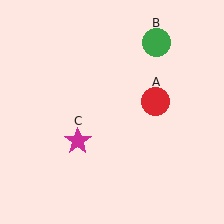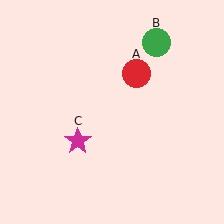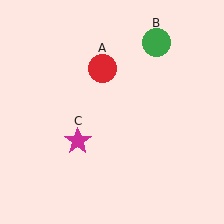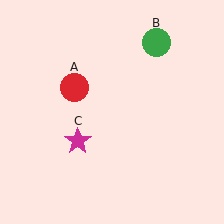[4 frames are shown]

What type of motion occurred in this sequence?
The red circle (object A) rotated counterclockwise around the center of the scene.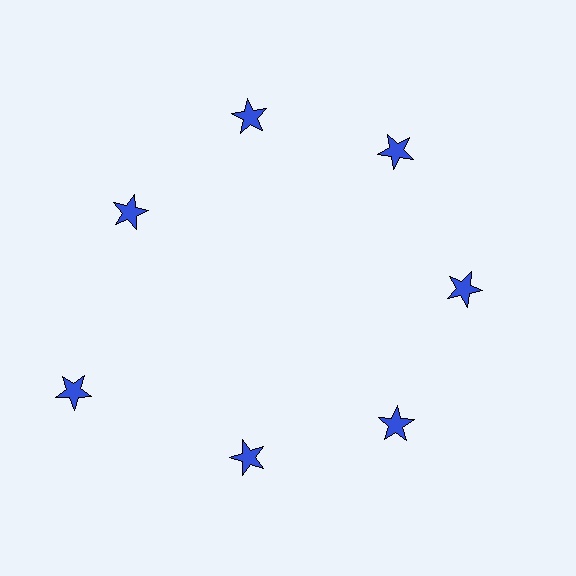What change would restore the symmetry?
The symmetry would be restored by moving it inward, back onto the ring so that all 7 stars sit at equal angles and equal distance from the center.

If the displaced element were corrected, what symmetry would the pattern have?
It would have 7-fold rotational symmetry — the pattern would map onto itself every 51 degrees.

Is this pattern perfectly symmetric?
No. The 7 blue stars are arranged in a ring, but one element near the 8 o'clock position is pushed outward from the center, breaking the 7-fold rotational symmetry.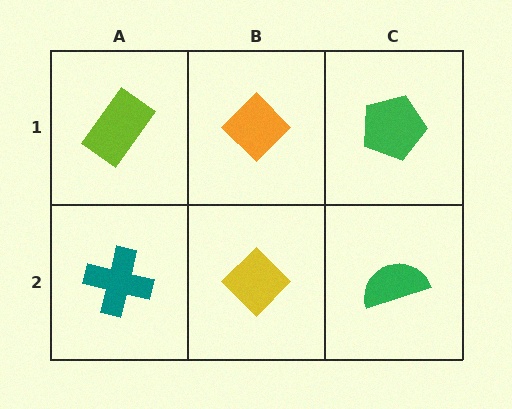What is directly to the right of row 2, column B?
A green semicircle.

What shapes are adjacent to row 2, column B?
An orange diamond (row 1, column B), a teal cross (row 2, column A), a green semicircle (row 2, column C).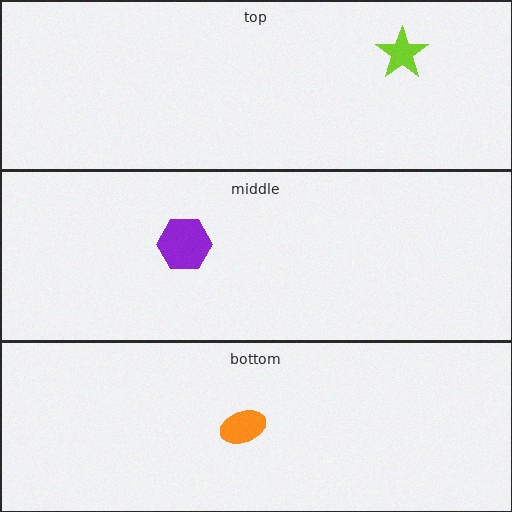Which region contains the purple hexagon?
The middle region.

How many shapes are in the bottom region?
1.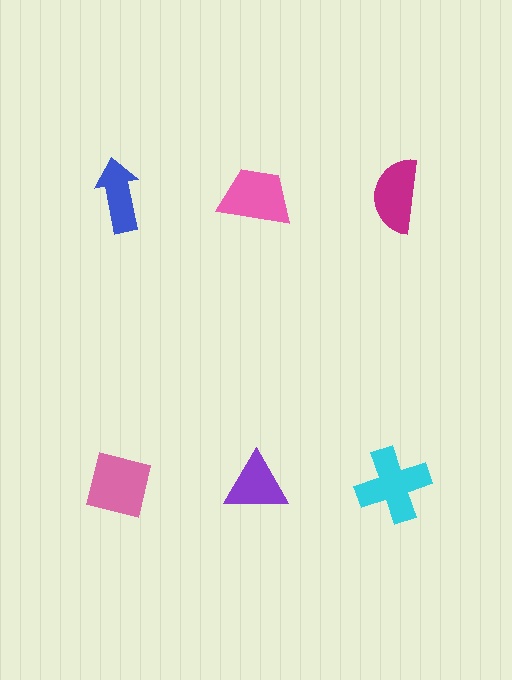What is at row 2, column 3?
A cyan cross.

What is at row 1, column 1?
A blue arrow.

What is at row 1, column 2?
A pink trapezoid.